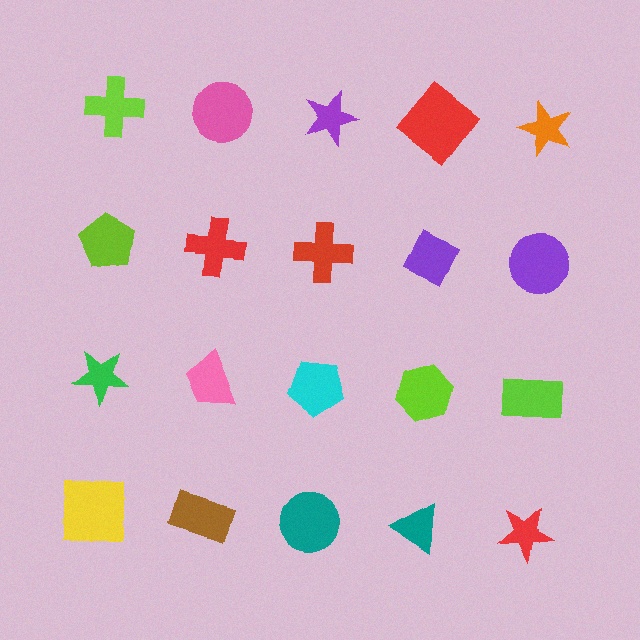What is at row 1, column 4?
A red diamond.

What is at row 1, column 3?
A purple star.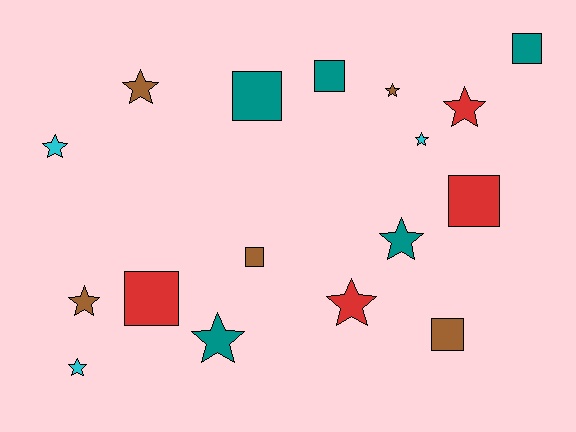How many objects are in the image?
There are 17 objects.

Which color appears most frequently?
Teal, with 5 objects.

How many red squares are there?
There are 2 red squares.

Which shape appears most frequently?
Star, with 10 objects.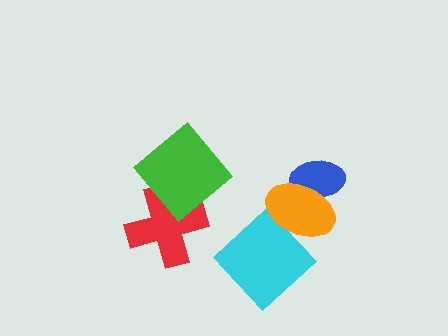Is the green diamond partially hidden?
No, no other shape covers it.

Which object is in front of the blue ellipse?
The orange ellipse is in front of the blue ellipse.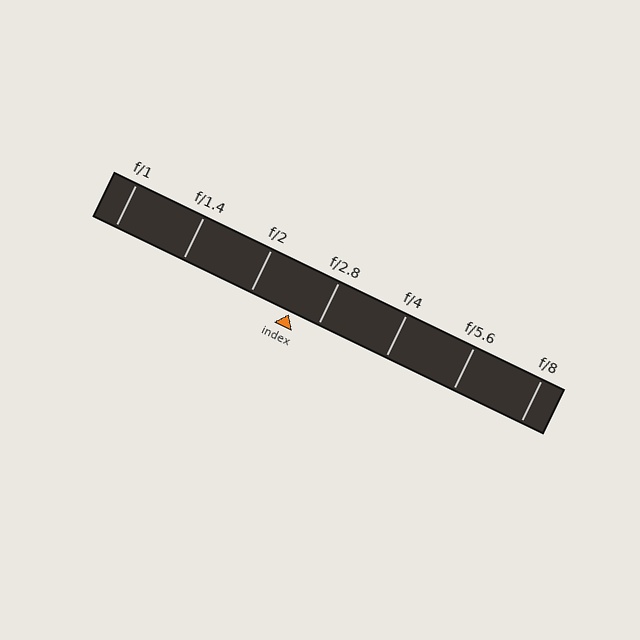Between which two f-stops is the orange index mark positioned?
The index mark is between f/2 and f/2.8.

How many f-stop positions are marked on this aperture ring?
There are 7 f-stop positions marked.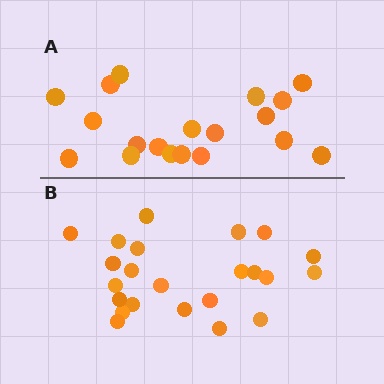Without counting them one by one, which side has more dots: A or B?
Region B (the bottom region) has more dots.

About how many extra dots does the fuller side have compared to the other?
Region B has about 4 more dots than region A.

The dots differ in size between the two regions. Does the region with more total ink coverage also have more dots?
No. Region A has more total ink coverage because its dots are larger, but region B actually contains more individual dots. Total area can be misleading — the number of items is what matters here.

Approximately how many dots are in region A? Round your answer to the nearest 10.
About 20 dots. (The exact count is 19, which rounds to 20.)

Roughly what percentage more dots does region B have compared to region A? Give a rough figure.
About 20% more.